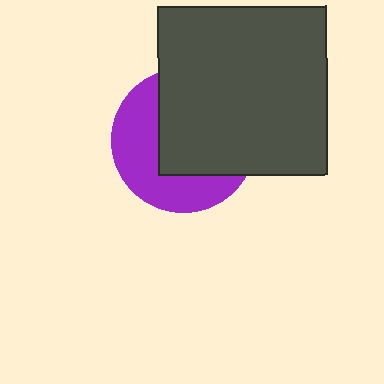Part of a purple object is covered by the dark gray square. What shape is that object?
It is a circle.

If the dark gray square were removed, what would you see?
You would see the complete purple circle.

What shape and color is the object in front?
The object in front is a dark gray square.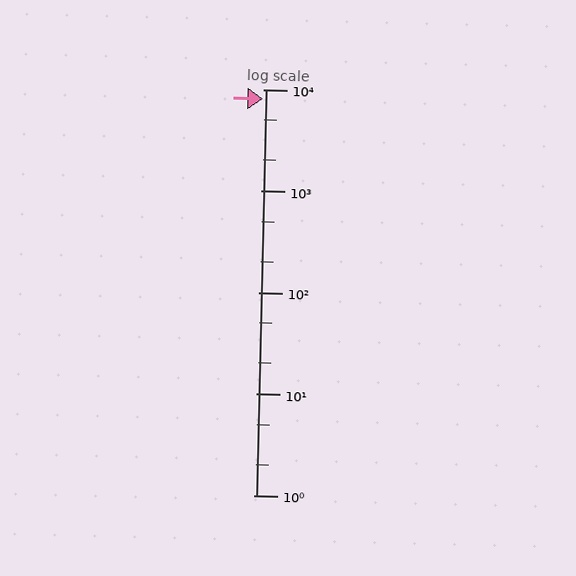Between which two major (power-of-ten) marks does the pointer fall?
The pointer is between 1000 and 10000.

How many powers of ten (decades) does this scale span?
The scale spans 4 decades, from 1 to 10000.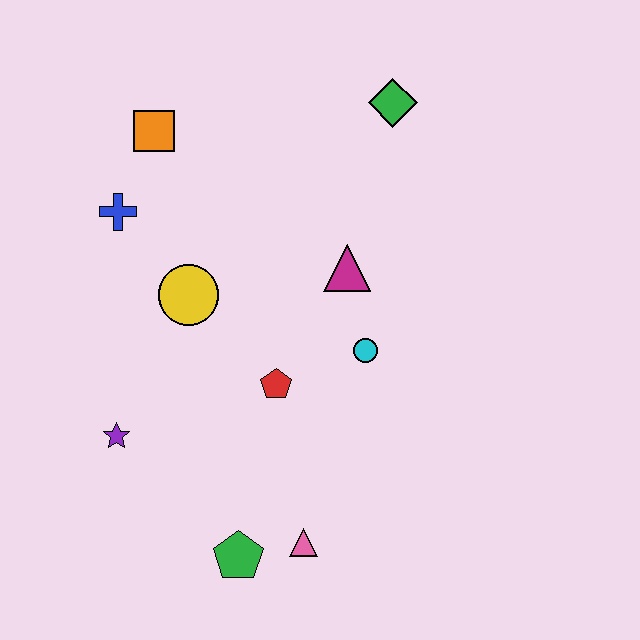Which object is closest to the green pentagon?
The pink triangle is closest to the green pentagon.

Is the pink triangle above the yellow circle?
No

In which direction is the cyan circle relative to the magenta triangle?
The cyan circle is below the magenta triangle.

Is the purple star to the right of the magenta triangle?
No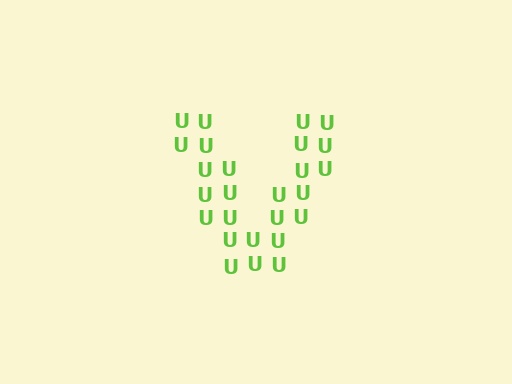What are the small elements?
The small elements are letter U's.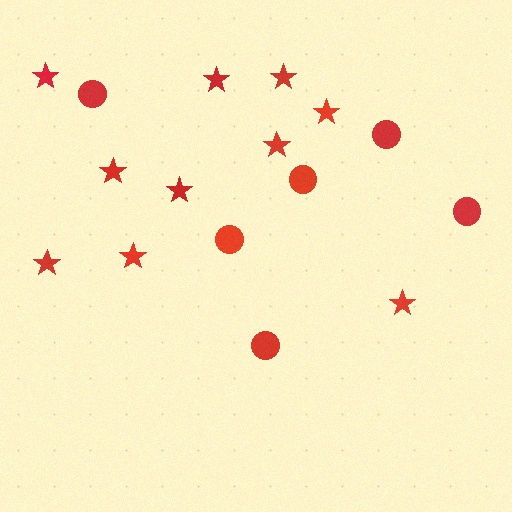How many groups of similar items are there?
There are 2 groups: one group of circles (6) and one group of stars (10).